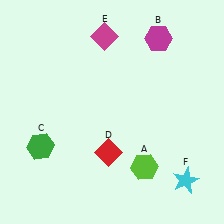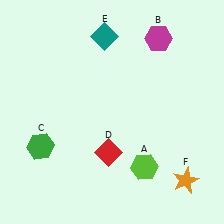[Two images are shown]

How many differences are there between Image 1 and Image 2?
There are 2 differences between the two images.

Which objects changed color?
E changed from magenta to teal. F changed from cyan to orange.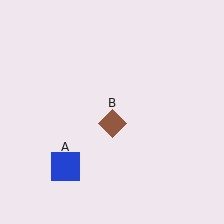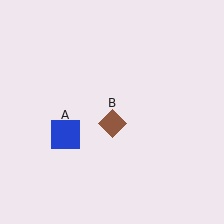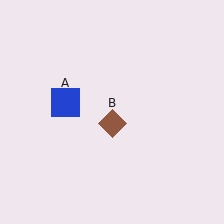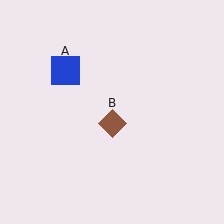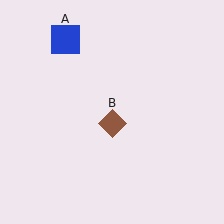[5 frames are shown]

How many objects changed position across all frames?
1 object changed position: blue square (object A).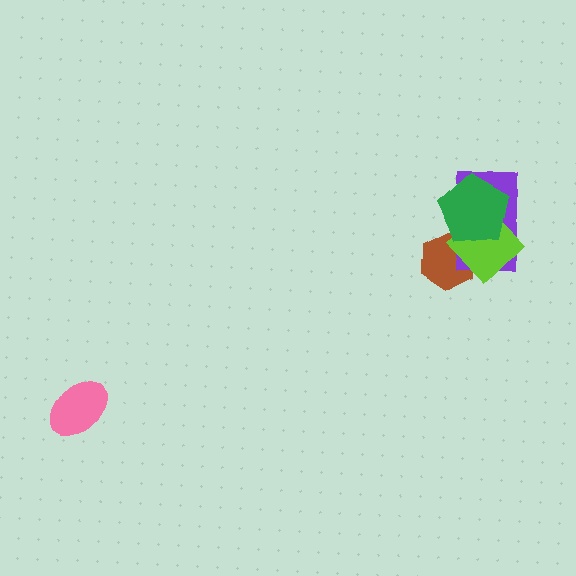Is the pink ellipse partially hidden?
No, no other shape covers it.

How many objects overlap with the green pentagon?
3 objects overlap with the green pentagon.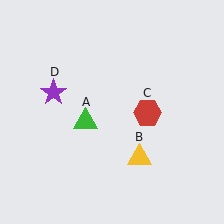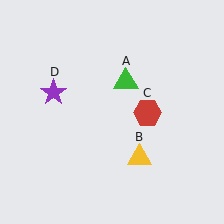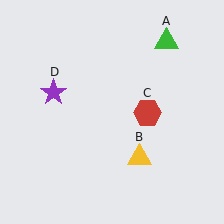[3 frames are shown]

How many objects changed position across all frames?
1 object changed position: green triangle (object A).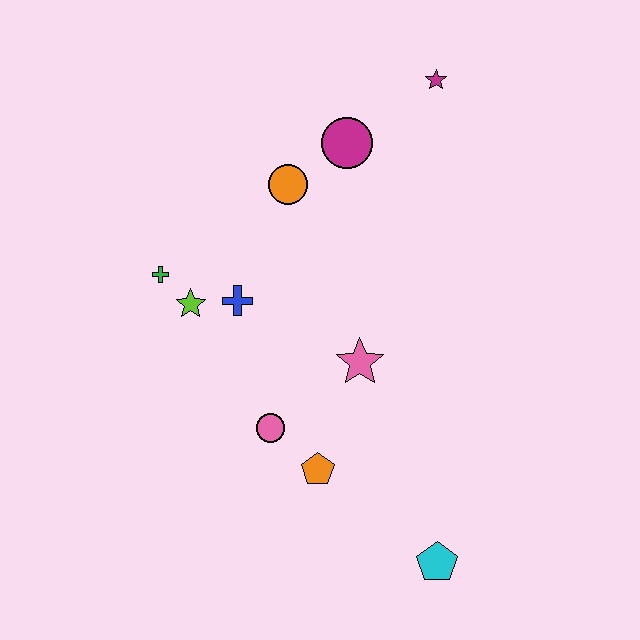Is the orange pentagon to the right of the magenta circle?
No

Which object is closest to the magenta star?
The magenta circle is closest to the magenta star.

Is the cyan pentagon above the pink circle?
No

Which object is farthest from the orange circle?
The cyan pentagon is farthest from the orange circle.